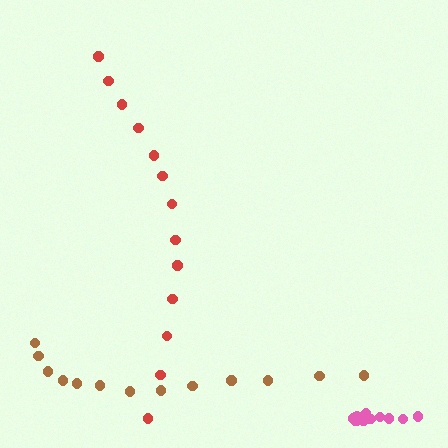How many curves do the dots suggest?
There are 3 distinct paths.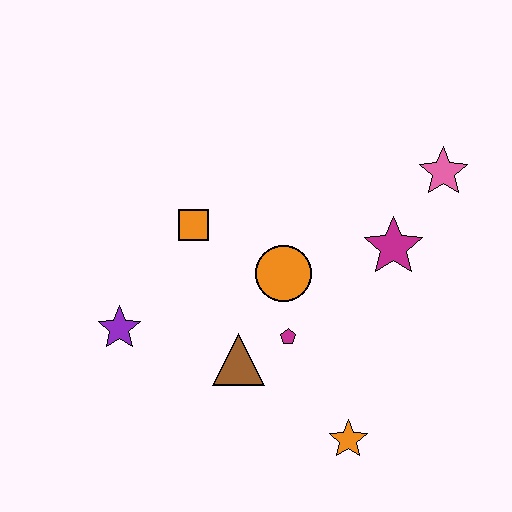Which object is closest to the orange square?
The orange circle is closest to the orange square.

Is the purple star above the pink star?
No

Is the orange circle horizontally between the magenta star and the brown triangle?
Yes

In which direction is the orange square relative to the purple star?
The orange square is above the purple star.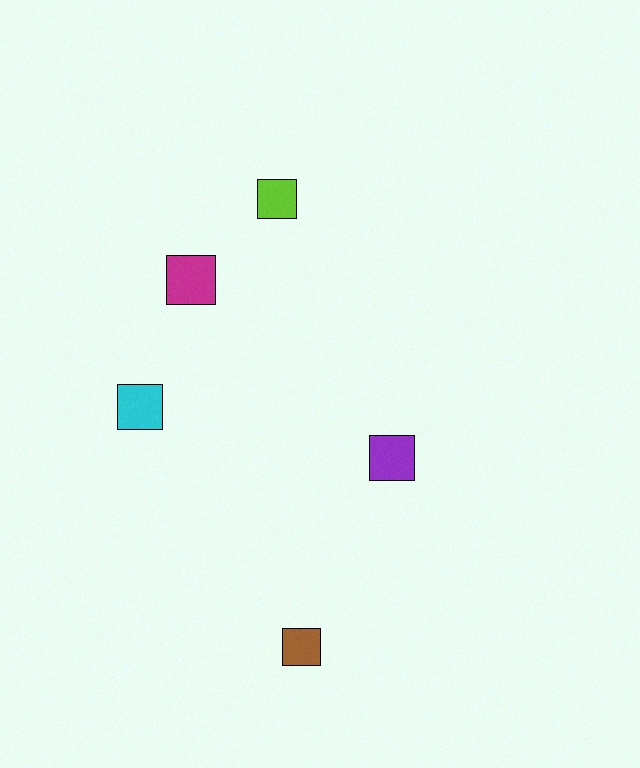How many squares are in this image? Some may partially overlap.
There are 5 squares.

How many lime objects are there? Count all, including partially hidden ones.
There is 1 lime object.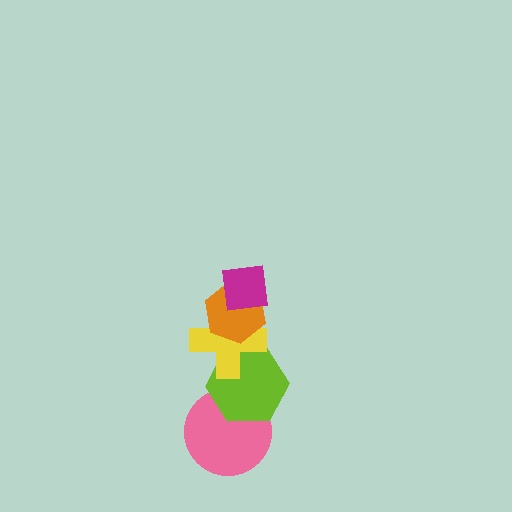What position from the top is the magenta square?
The magenta square is 1st from the top.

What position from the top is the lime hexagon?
The lime hexagon is 4th from the top.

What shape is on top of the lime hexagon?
The yellow cross is on top of the lime hexagon.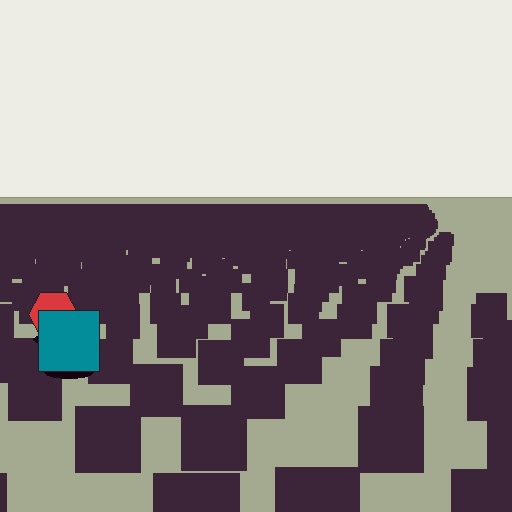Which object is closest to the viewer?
The teal square is closest. The texture marks near it are larger and more spread out.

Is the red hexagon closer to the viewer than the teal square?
No. The teal square is closer — you can tell from the texture gradient: the ground texture is coarser near it.